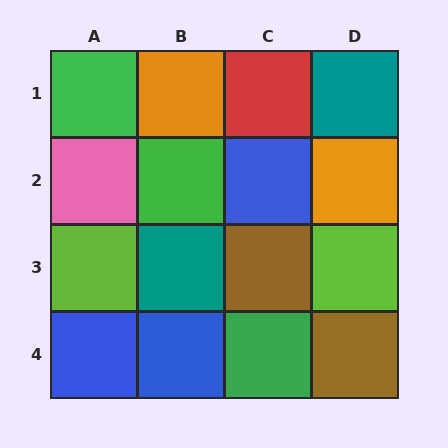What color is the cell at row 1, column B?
Orange.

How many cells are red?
1 cell is red.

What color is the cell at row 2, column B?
Green.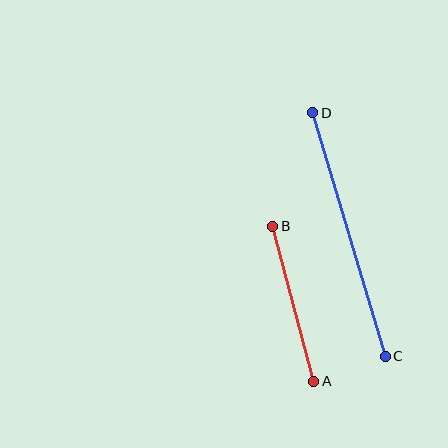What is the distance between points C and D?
The distance is approximately 254 pixels.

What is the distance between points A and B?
The distance is approximately 160 pixels.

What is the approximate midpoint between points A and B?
The midpoint is at approximately (293, 304) pixels.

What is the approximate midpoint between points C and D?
The midpoint is at approximately (349, 234) pixels.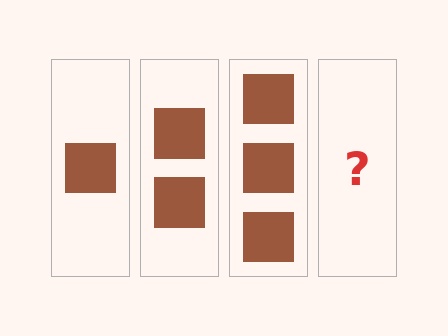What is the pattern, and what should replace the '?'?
The pattern is that each step adds one more square. The '?' should be 4 squares.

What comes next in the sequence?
The next element should be 4 squares.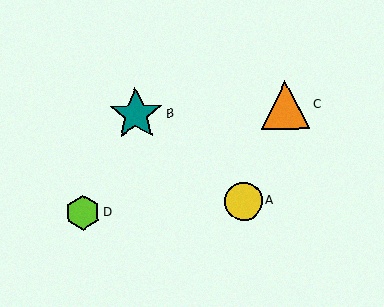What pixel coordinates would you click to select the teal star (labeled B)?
Click at (136, 115) to select the teal star B.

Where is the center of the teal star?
The center of the teal star is at (136, 115).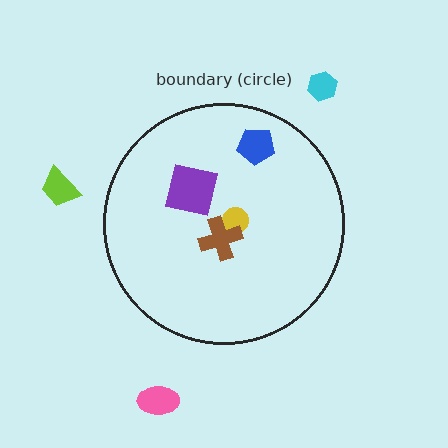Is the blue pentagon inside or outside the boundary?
Inside.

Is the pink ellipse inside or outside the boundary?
Outside.